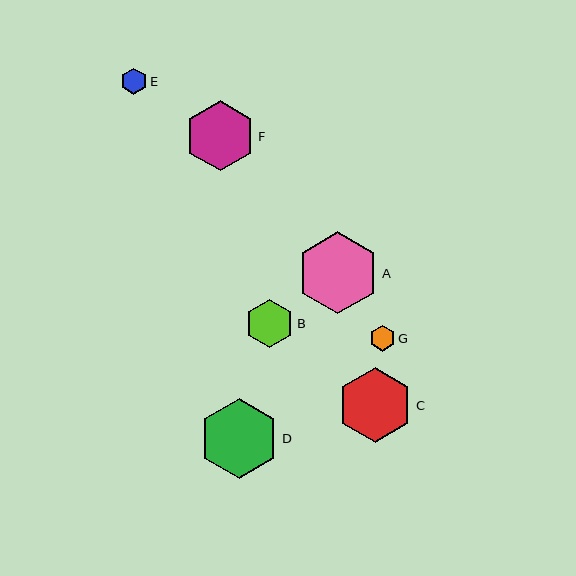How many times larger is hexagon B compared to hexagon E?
Hexagon B is approximately 1.8 times the size of hexagon E.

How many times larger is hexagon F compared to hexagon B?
Hexagon F is approximately 1.4 times the size of hexagon B.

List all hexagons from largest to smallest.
From largest to smallest: A, D, C, F, B, E, G.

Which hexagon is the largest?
Hexagon A is the largest with a size of approximately 82 pixels.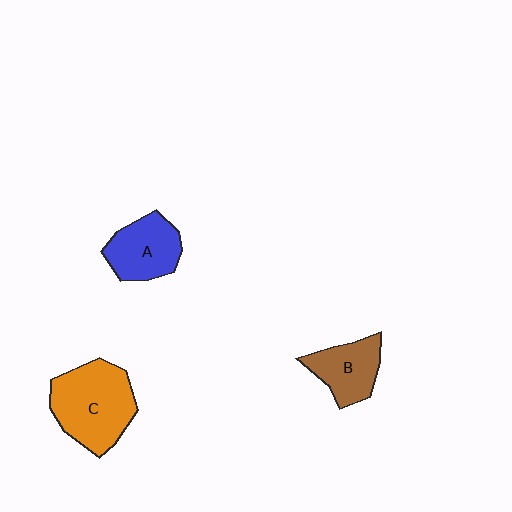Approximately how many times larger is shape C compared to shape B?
Approximately 1.7 times.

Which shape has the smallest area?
Shape B (brown).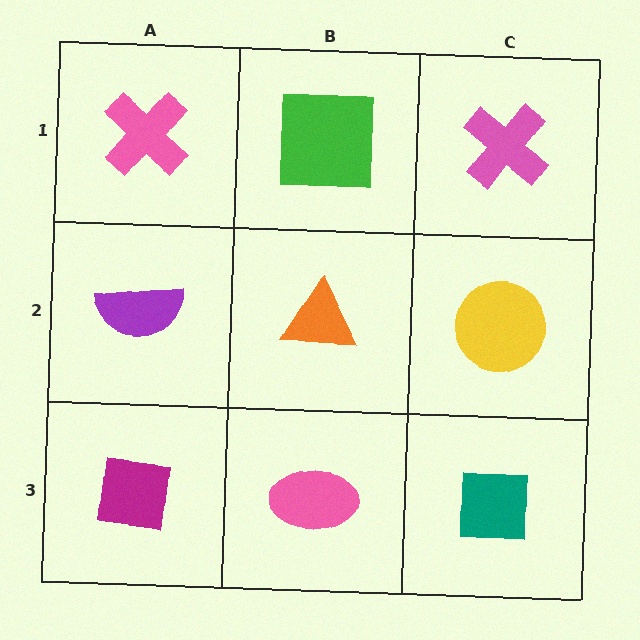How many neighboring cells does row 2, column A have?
3.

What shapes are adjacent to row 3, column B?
An orange triangle (row 2, column B), a magenta square (row 3, column A), a teal square (row 3, column C).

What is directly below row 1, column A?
A purple semicircle.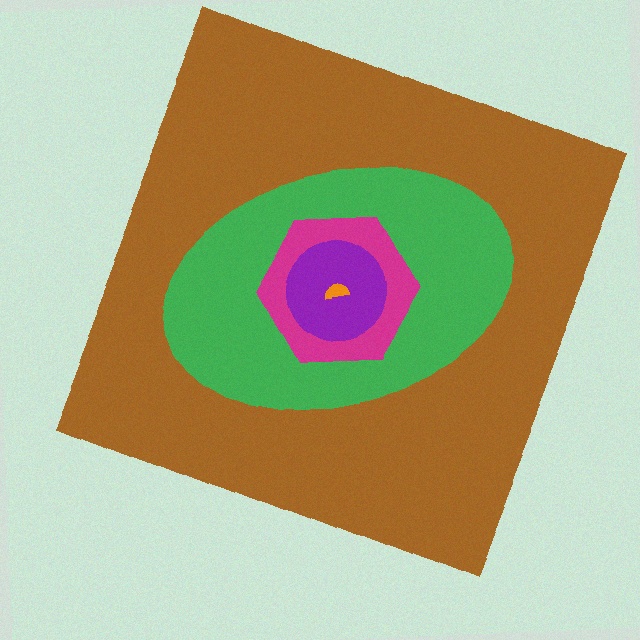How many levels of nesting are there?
5.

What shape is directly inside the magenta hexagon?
The purple circle.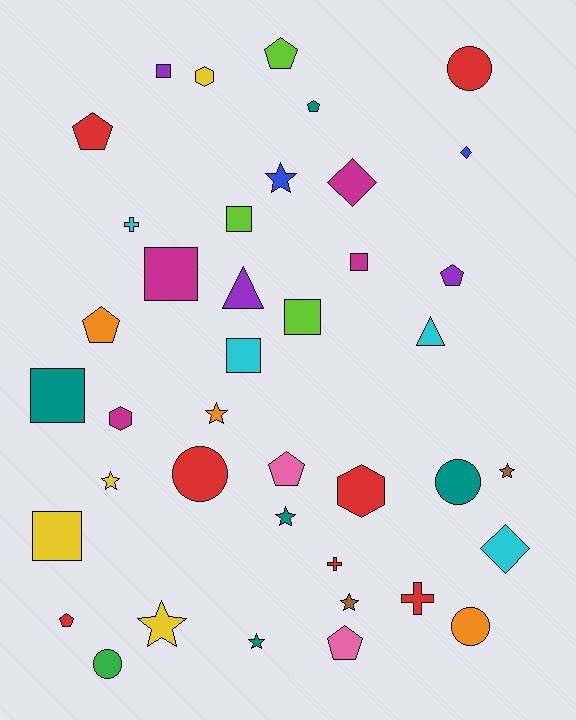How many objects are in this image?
There are 40 objects.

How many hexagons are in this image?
There are 3 hexagons.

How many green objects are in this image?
There is 1 green object.